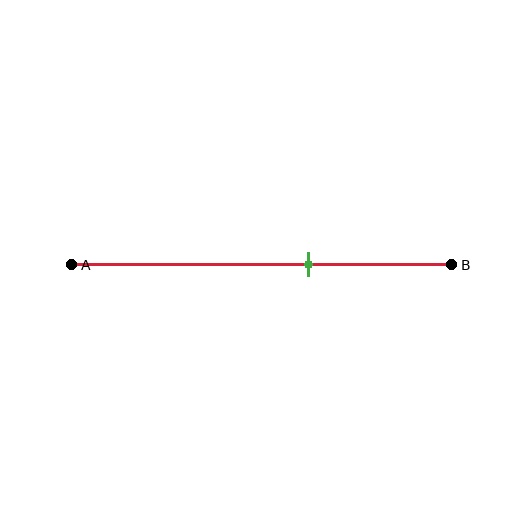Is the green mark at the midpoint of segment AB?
No, the mark is at about 60% from A, not at the 50% midpoint.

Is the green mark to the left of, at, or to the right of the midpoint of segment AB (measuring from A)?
The green mark is to the right of the midpoint of segment AB.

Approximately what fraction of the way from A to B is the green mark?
The green mark is approximately 60% of the way from A to B.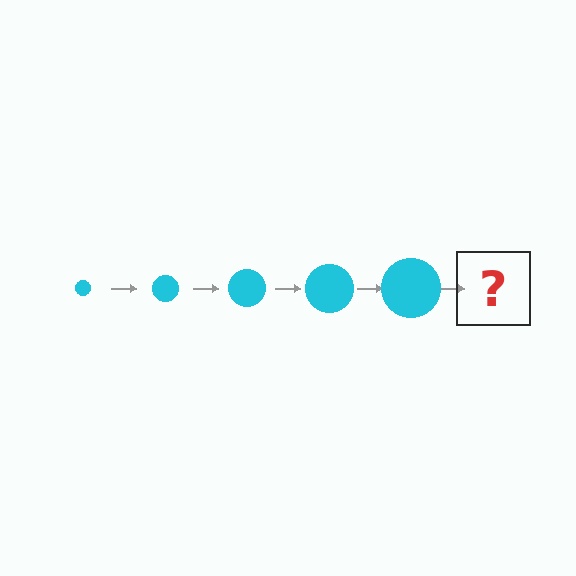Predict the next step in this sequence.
The next step is a cyan circle, larger than the previous one.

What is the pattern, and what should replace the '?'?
The pattern is that the circle gets progressively larger each step. The '?' should be a cyan circle, larger than the previous one.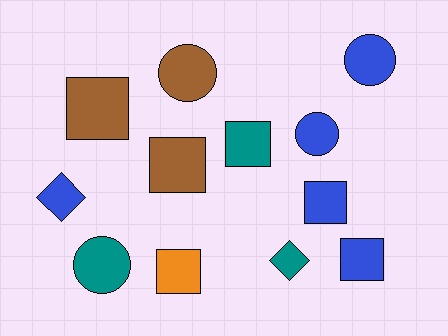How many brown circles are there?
There is 1 brown circle.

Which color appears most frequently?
Blue, with 5 objects.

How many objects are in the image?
There are 12 objects.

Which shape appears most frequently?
Square, with 6 objects.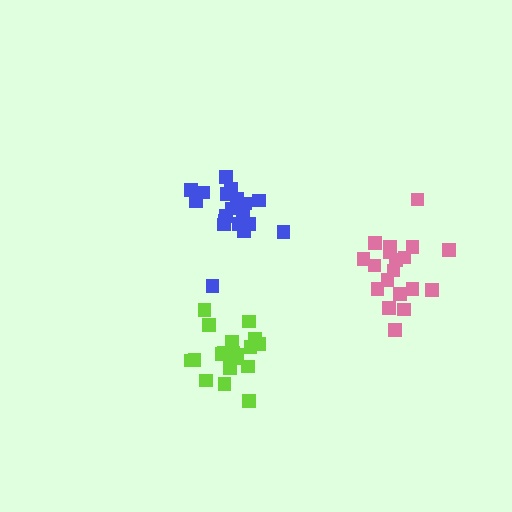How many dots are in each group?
Group 1: 21 dots, Group 2: 19 dots, Group 3: 20 dots (60 total).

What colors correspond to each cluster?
The clusters are colored: blue, pink, lime.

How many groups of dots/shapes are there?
There are 3 groups.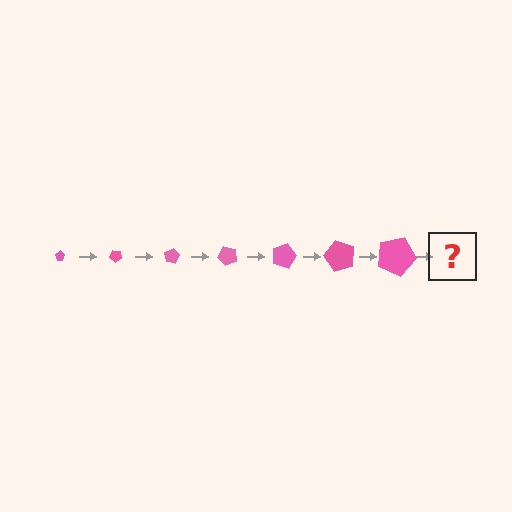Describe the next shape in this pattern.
It should be a pentagon, larger than the previous one and rotated 280 degrees from the start.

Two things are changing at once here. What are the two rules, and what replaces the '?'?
The two rules are that the pentagon grows larger each step and it rotates 40 degrees each step. The '?' should be a pentagon, larger than the previous one and rotated 280 degrees from the start.